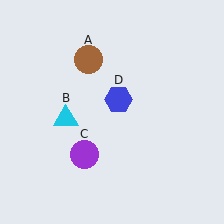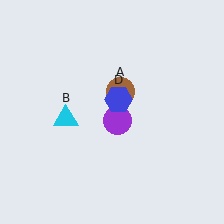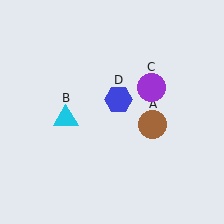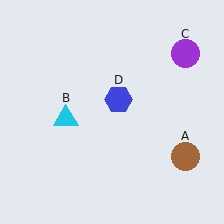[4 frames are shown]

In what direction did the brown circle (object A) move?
The brown circle (object A) moved down and to the right.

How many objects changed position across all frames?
2 objects changed position: brown circle (object A), purple circle (object C).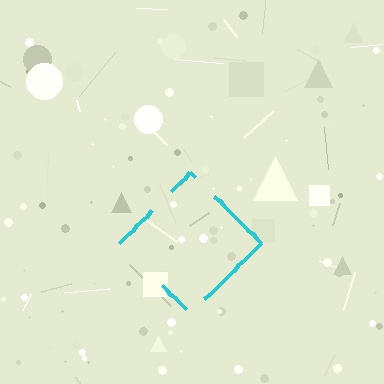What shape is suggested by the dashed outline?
The dashed outline suggests a diamond.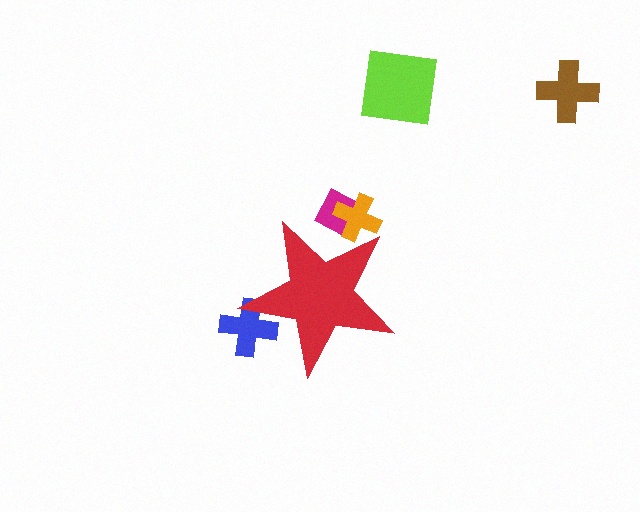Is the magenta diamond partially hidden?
Yes, the magenta diamond is partially hidden behind the red star.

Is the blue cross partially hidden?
Yes, the blue cross is partially hidden behind the red star.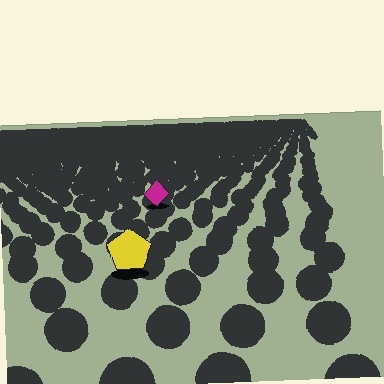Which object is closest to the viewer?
The yellow pentagon is closest. The texture marks near it are larger and more spread out.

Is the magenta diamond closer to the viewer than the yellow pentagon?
No. The yellow pentagon is closer — you can tell from the texture gradient: the ground texture is coarser near it.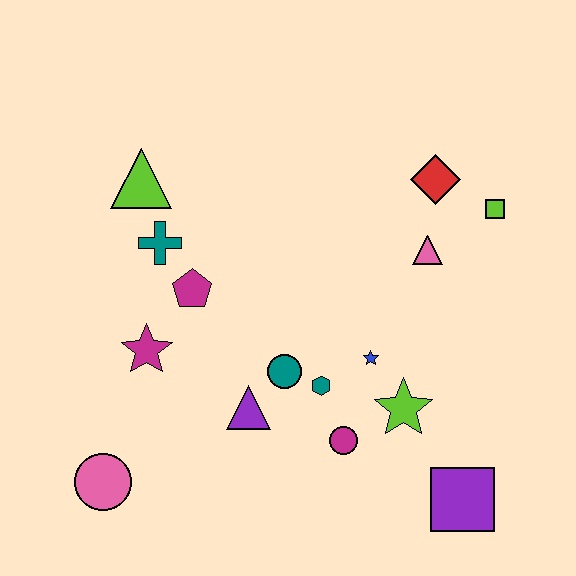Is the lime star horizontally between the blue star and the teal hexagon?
No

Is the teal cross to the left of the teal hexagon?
Yes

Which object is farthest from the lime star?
The lime triangle is farthest from the lime star.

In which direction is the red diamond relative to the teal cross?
The red diamond is to the right of the teal cross.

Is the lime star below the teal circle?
Yes